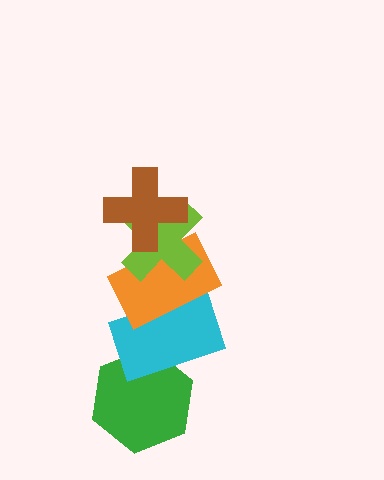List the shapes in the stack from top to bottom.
From top to bottom: the brown cross, the lime cross, the orange rectangle, the cyan rectangle, the green hexagon.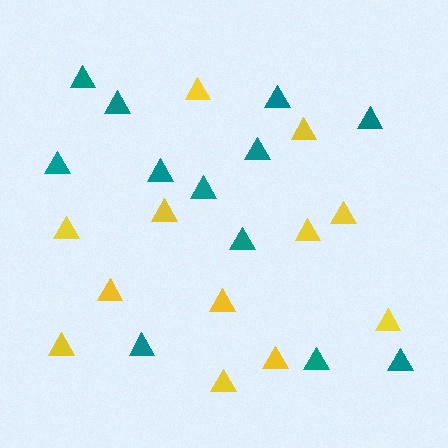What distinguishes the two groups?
There are 2 groups: one group of yellow triangles (12) and one group of teal triangles (12).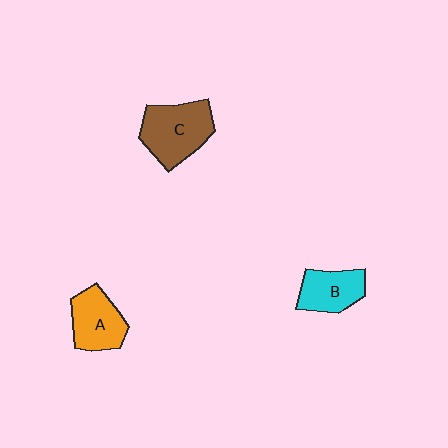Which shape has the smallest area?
Shape B (cyan).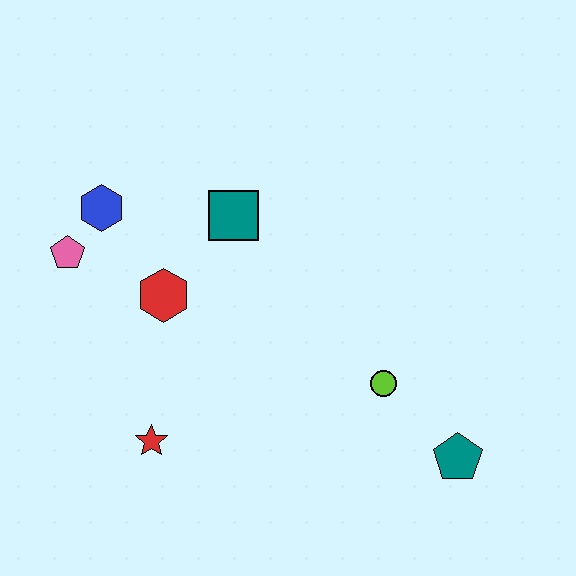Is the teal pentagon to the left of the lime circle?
No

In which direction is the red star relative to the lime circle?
The red star is to the left of the lime circle.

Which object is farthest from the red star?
The teal pentagon is farthest from the red star.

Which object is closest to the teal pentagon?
The lime circle is closest to the teal pentagon.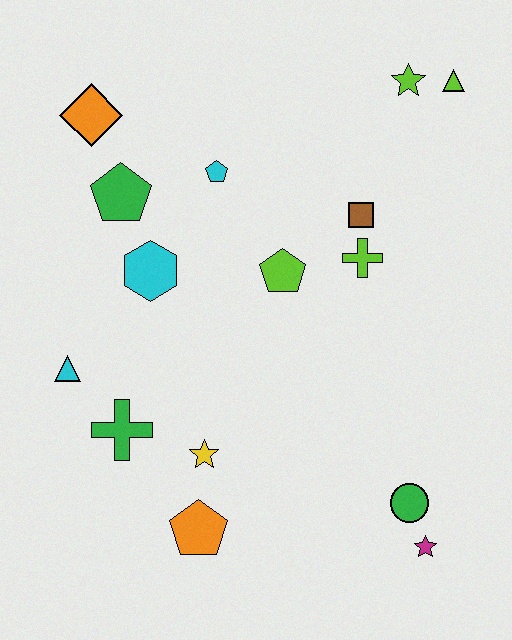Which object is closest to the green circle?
The magenta star is closest to the green circle.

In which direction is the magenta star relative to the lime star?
The magenta star is below the lime star.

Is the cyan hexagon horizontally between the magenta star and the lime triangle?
No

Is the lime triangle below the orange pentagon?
No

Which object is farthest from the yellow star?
The lime triangle is farthest from the yellow star.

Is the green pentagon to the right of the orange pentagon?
No